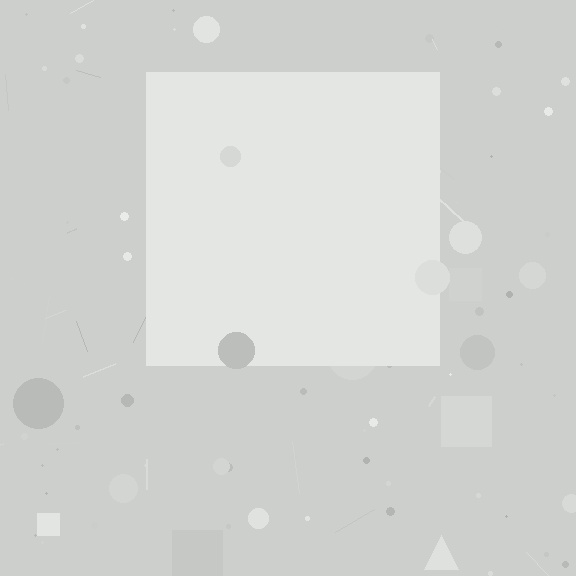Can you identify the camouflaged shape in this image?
The camouflaged shape is a square.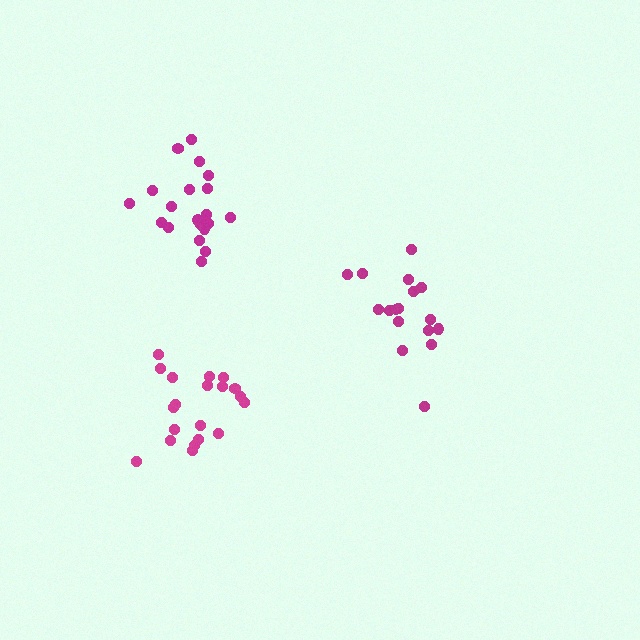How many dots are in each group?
Group 1: 20 dots, Group 2: 17 dots, Group 3: 20 dots (57 total).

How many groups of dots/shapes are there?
There are 3 groups.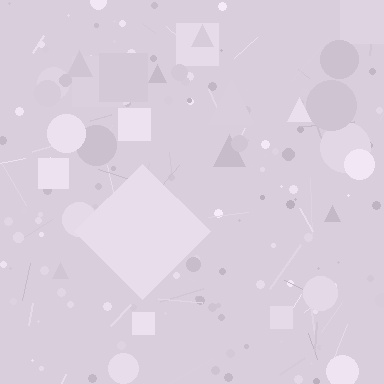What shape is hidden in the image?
A diamond is hidden in the image.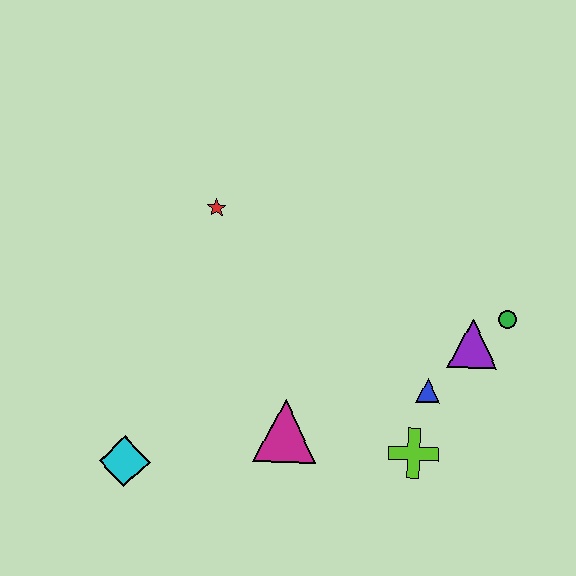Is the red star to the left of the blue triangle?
Yes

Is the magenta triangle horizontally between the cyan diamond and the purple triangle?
Yes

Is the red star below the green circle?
No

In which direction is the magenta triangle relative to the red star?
The magenta triangle is below the red star.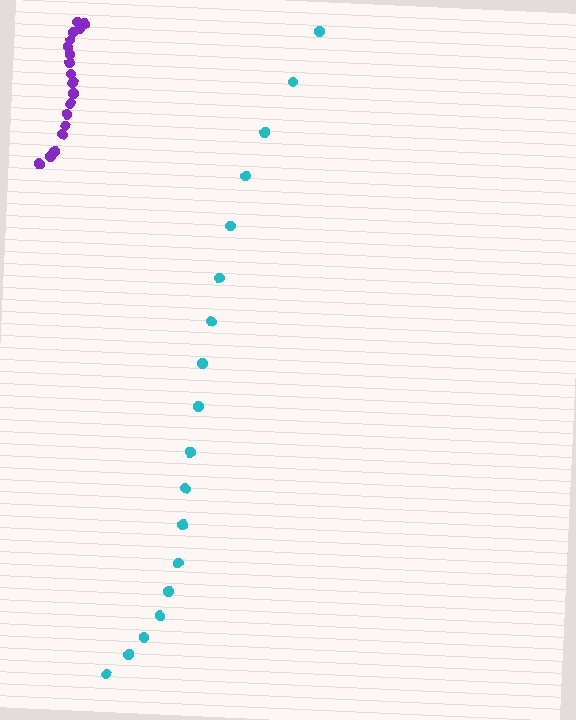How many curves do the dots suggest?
There are 2 distinct paths.